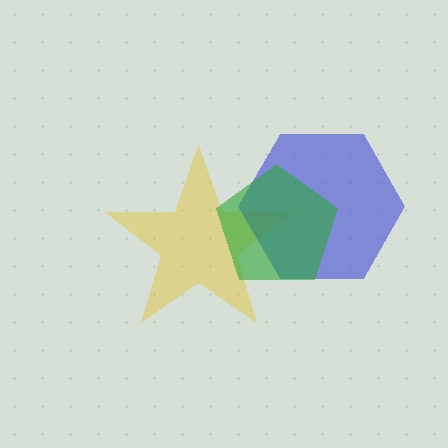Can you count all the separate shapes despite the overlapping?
Yes, there are 3 separate shapes.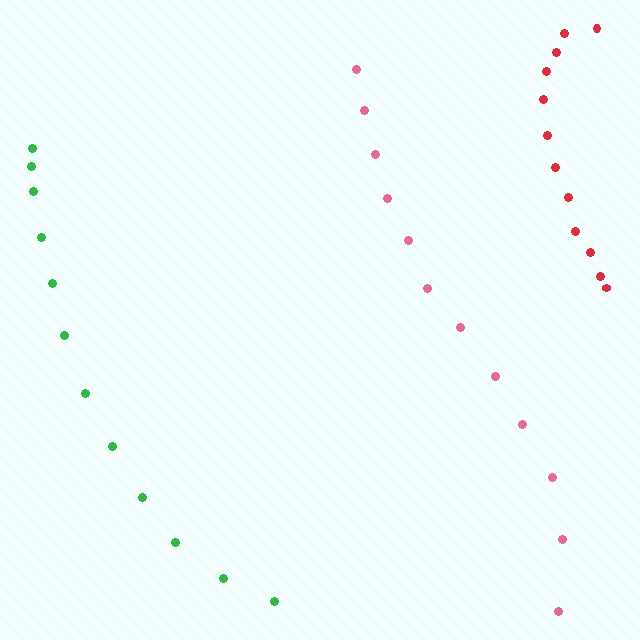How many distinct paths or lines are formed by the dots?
There are 3 distinct paths.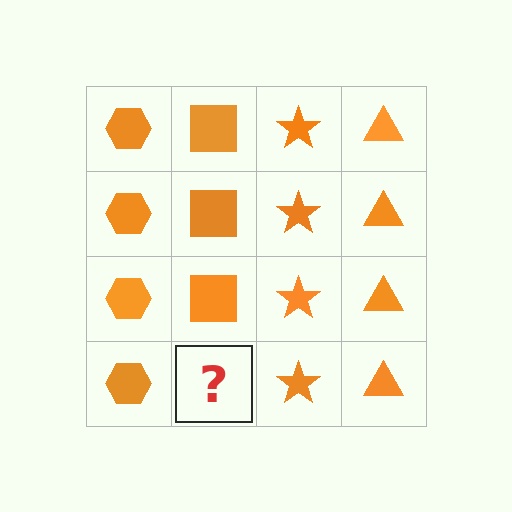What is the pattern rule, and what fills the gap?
The rule is that each column has a consistent shape. The gap should be filled with an orange square.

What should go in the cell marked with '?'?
The missing cell should contain an orange square.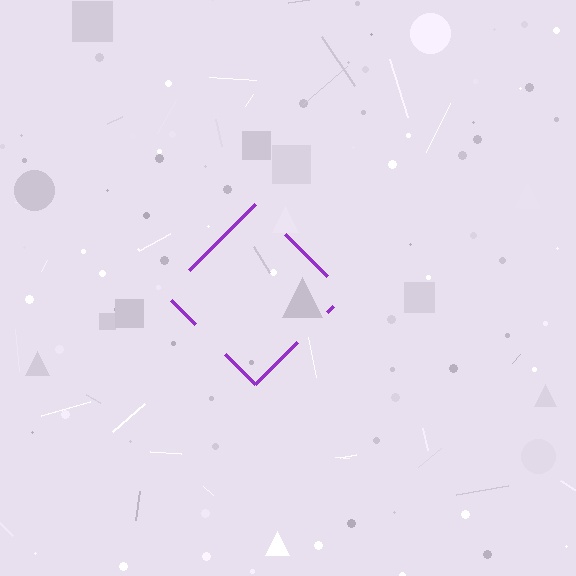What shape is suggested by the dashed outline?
The dashed outline suggests a diamond.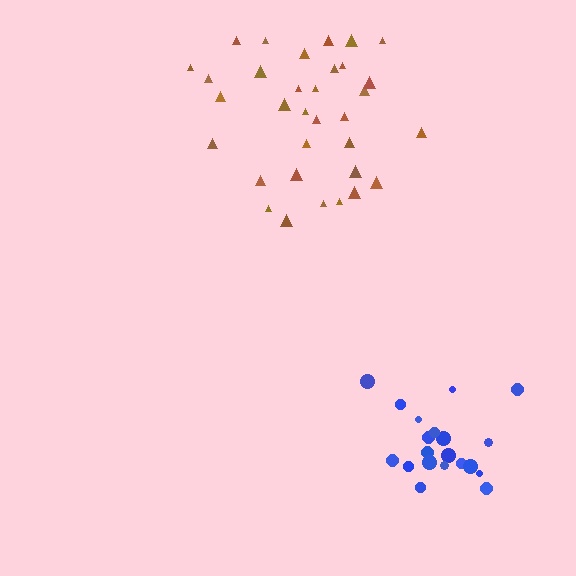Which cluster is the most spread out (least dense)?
Brown.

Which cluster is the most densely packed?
Blue.